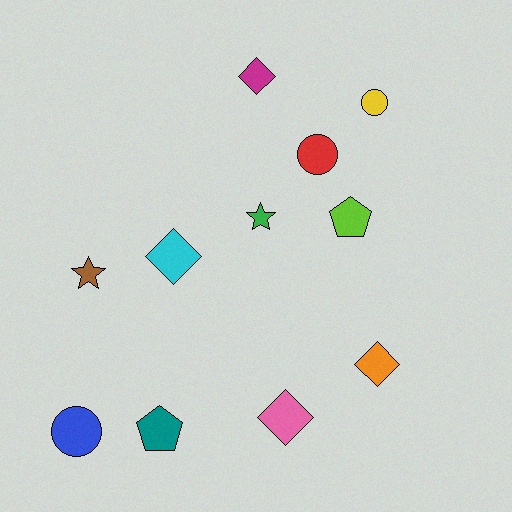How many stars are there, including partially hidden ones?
There are 2 stars.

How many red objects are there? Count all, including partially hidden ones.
There is 1 red object.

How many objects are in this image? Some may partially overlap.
There are 11 objects.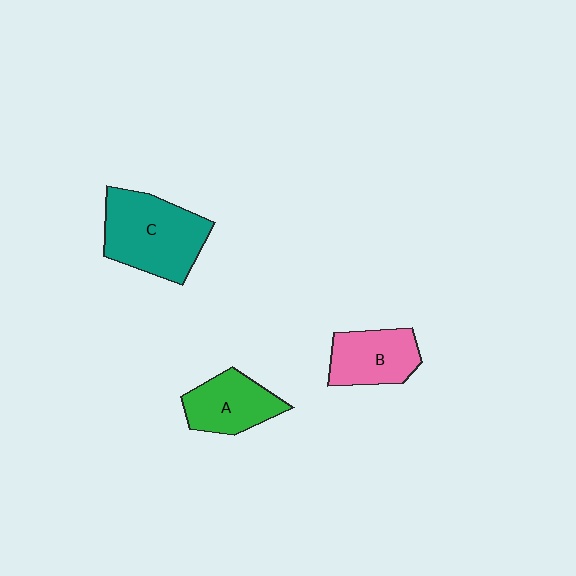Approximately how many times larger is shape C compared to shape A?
Approximately 1.6 times.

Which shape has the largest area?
Shape C (teal).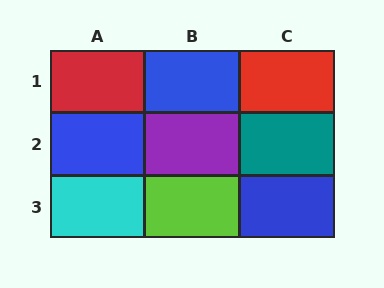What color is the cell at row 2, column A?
Blue.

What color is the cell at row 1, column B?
Blue.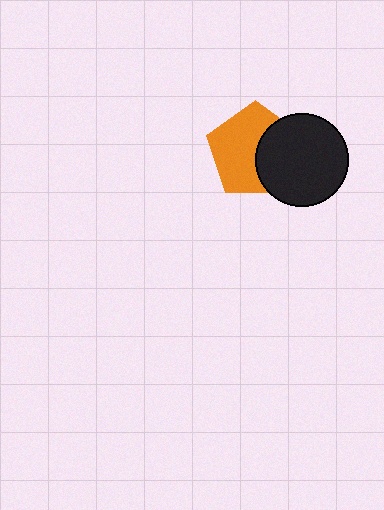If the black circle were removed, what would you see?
You would see the complete orange pentagon.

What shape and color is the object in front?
The object in front is a black circle.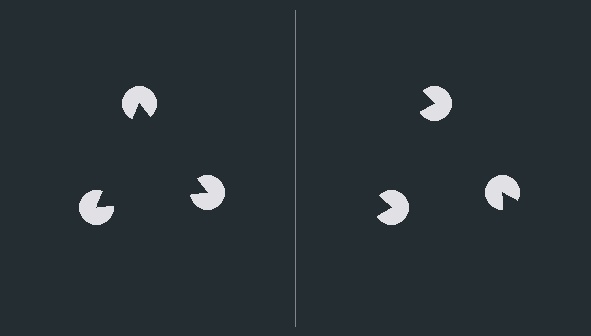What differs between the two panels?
The pac-man discs are positioned identically on both sides; only the wedge orientations differ. On the left they align to a triangle; on the right they are misaligned.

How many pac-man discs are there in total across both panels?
6 — 3 on each side.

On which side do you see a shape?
An illusory triangle appears on the left side. On the right side the wedge cuts are rotated, so no coherent shape forms.